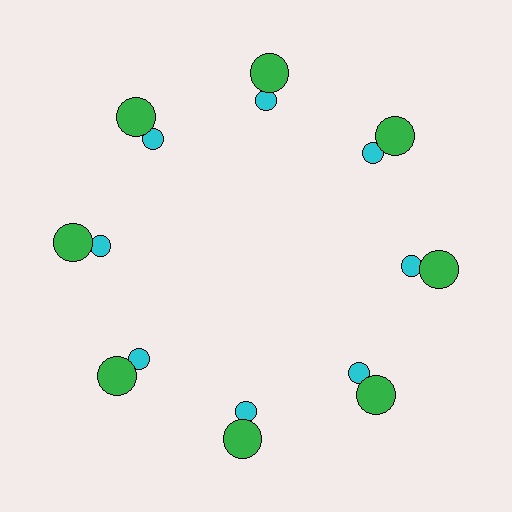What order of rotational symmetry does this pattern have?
This pattern has 8-fold rotational symmetry.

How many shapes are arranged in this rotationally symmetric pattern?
There are 16 shapes, arranged in 8 groups of 2.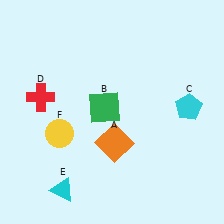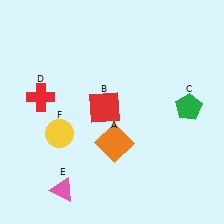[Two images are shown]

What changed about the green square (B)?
In Image 1, B is green. In Image 2, it changed to red.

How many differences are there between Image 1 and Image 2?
There are 3 differences between the two images.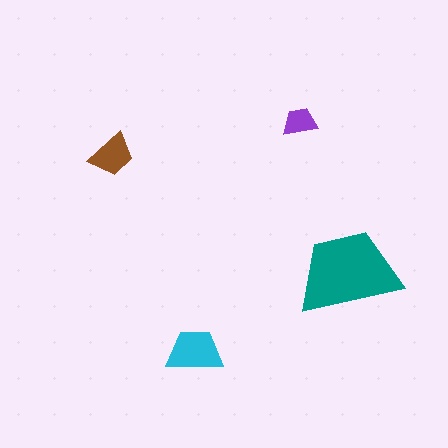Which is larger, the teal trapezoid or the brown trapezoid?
The teal one.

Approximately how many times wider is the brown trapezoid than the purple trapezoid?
About 1.5 times wider.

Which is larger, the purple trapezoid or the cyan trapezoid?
The cyan one.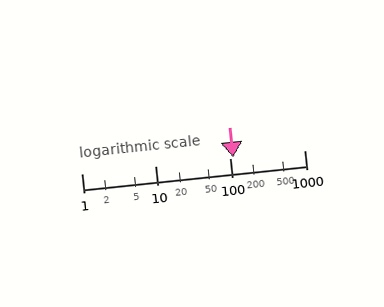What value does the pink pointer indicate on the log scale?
The pointer indicates approximately 110.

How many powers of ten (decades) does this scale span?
The scale spans 3 decades, from 1 to 1000.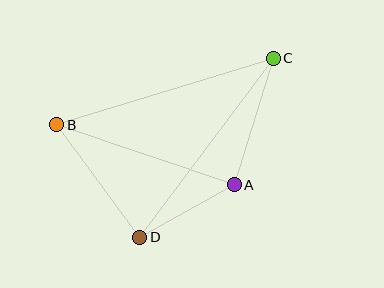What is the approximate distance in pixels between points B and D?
The distance between B and D is approximately 140 pixels.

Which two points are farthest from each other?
Points B and C are farthest from each other.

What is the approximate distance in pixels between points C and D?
The distance between C and D is approximately 223 pixels.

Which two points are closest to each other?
Points A and D are closest to each other.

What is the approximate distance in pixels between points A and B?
The distance between A and B is approximately 187 pixels.